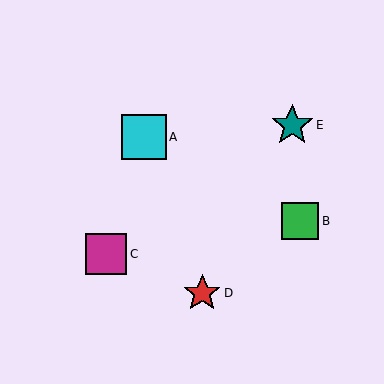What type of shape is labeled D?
Shape D is a red star.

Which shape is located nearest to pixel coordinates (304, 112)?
The teal star (labeled E) at (292, 125) is nearest to that location.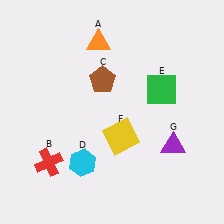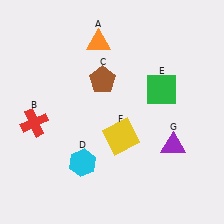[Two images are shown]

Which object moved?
The red cross (B) moved up.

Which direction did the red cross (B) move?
The red cross (B) moved up.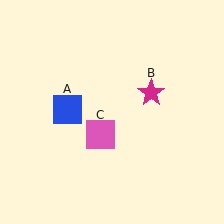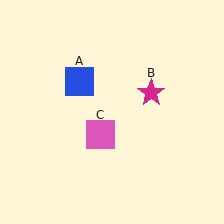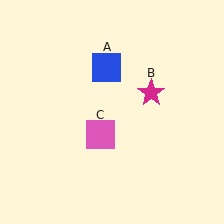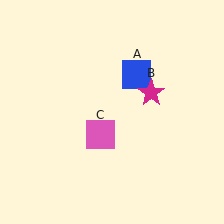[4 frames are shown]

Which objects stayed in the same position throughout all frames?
Magenta star (object B) and pink square (object C) remained stationary.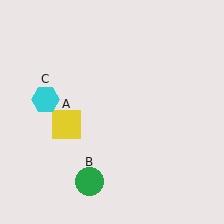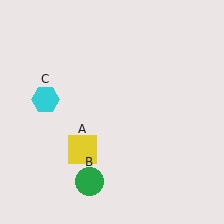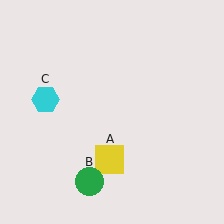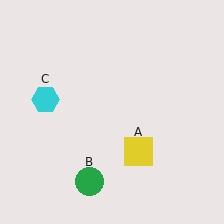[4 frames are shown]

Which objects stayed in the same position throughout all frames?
Green circle (object B) and cyan hexagon (object C) remained stationary.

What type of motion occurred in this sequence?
The yellow square (object A) rotated counterclockwise around the center of the scene.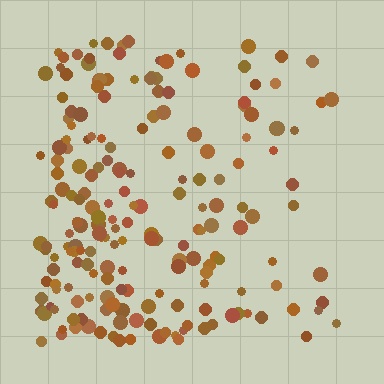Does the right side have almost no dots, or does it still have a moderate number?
Still a moderate number, just noticeably fewer than the left.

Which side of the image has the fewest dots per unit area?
The right.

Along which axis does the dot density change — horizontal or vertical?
Horizontal.